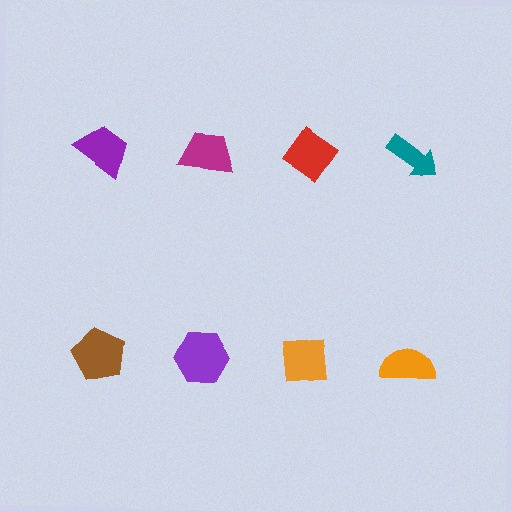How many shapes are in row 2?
4 shapes.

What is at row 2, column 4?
An orange semicircle.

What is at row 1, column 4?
A teal arrow.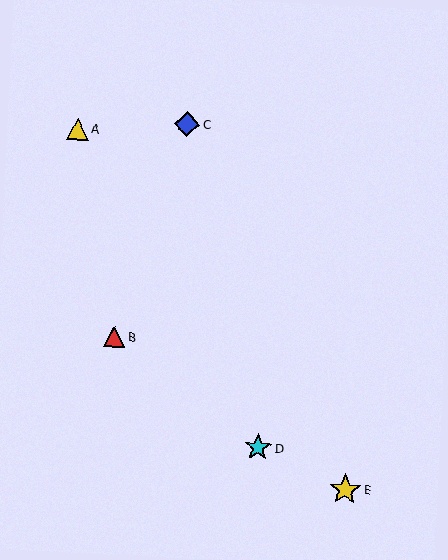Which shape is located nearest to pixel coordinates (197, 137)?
The blue diamond (labeled C) at (187, 124) is nearest to that location.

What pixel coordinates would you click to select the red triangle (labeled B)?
Click at (114, 336) to select the red triangle B.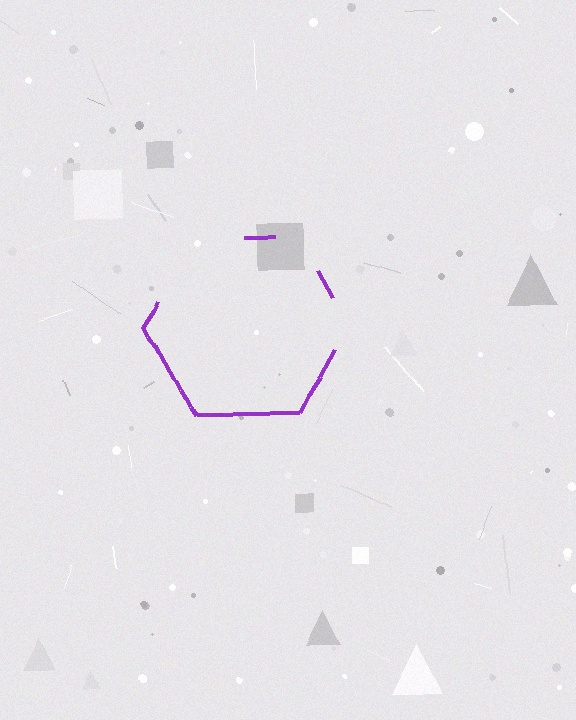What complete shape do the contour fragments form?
The contour fragments form a hexagon.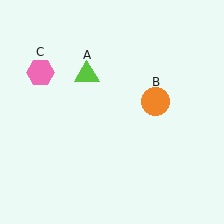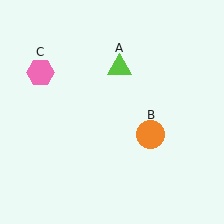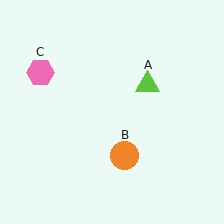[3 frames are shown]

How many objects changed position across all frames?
2 objects changed position: lime triangle (object A), orange circle (object B).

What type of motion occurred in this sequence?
The lime triangle (object A), orange circle (object B) rotated clockwise around the center of the scene.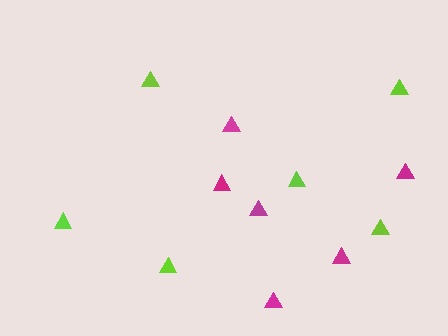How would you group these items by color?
There are 2 groups: one group of magenta triangles (6) and one group of lime triangles (6).